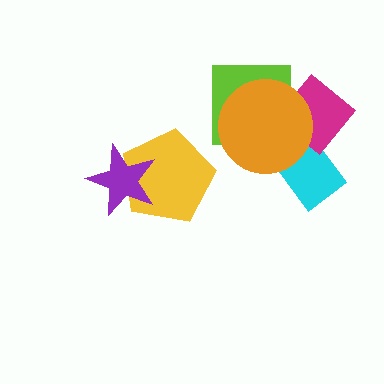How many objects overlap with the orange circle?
3 objects overlap with the orange circle.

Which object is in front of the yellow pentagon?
The purple star is in front of the yellow pentagon.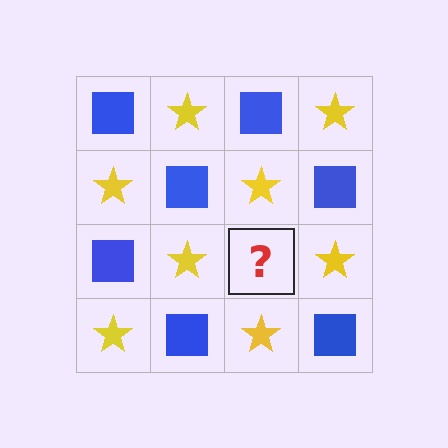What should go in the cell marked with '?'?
The missing cell should contain a blue square.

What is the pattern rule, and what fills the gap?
The rule is that it alternates blue square and yellow star in a checkerboard pattern. The gap should be filled with a blue square.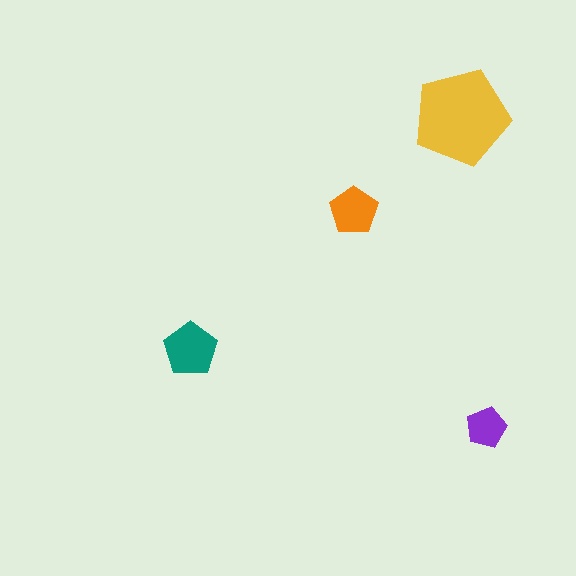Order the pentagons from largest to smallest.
the yellow one, the teal one, the orange one, the purple one.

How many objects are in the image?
There are 4 objects in the image.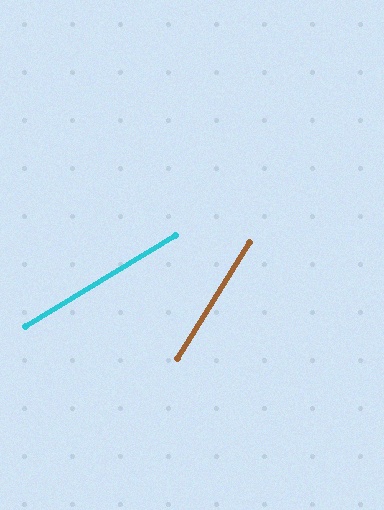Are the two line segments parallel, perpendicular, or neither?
Neither parallel nor perpendicular — they differ by about 27°.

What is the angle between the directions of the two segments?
Approximately 27 degrees.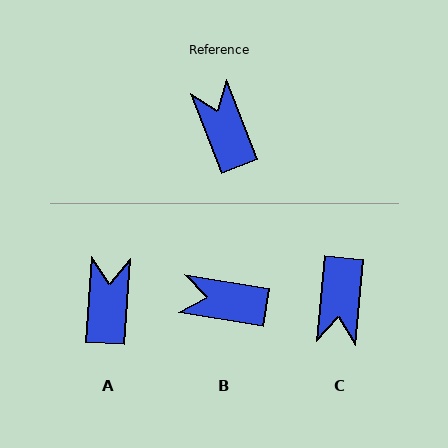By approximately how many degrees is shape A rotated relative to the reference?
Approximately 26 degrees clockwise.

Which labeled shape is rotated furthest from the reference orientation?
C, about 153 degrees away.